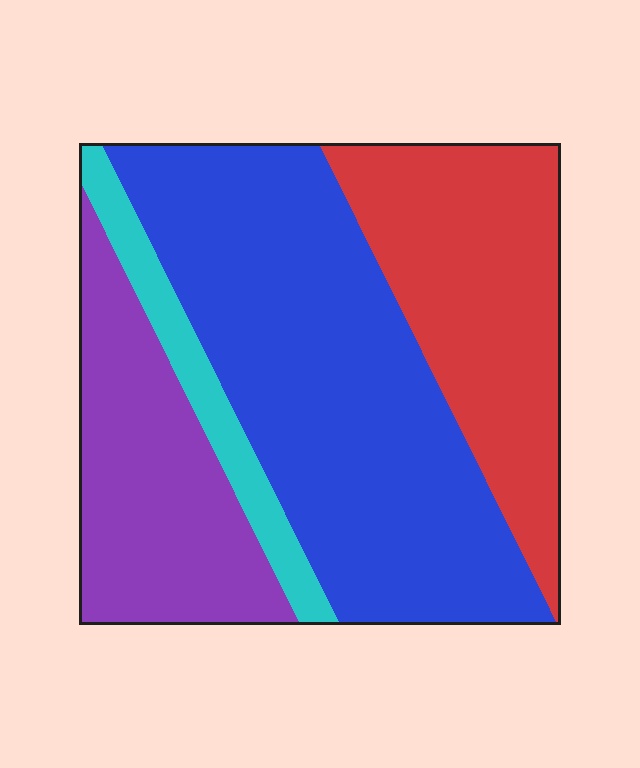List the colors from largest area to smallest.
From largest to smallest: blue, red, purple, cyan.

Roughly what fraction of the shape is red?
Red takes up about one quarter (1/4) of the shape.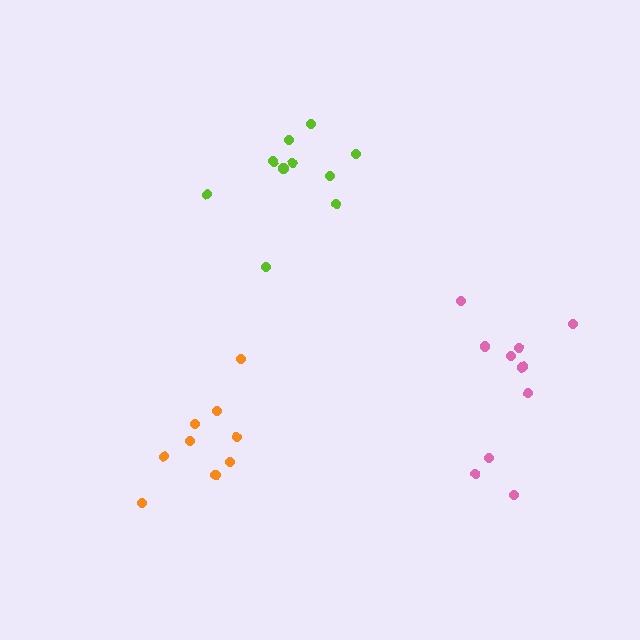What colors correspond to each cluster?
The clusters are colored: lime, orange, pink.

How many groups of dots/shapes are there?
There are 3 groups.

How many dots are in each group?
Group 1: 10 dots, Group 2: 9 dots, Group 3: 10 dots (29 total).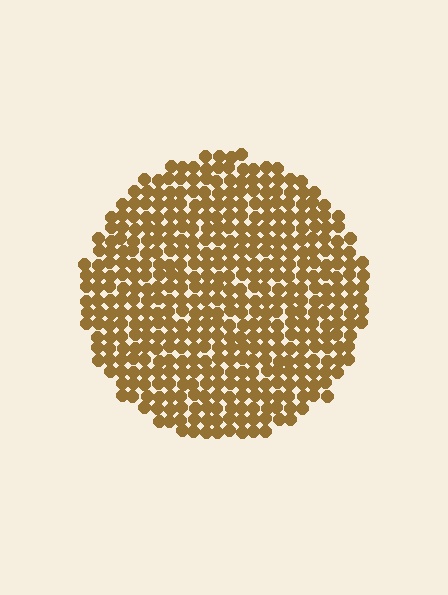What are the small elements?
The small elements are circles.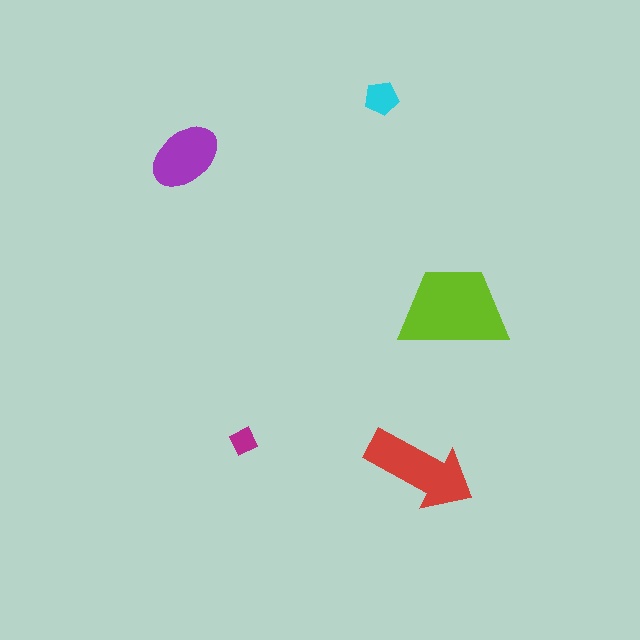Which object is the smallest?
The magenta diamond.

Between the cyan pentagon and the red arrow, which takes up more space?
The red arrow.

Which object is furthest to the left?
The purple ellipse is leftmost.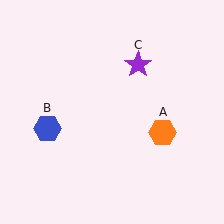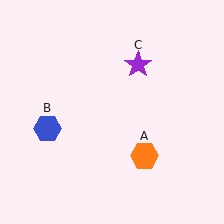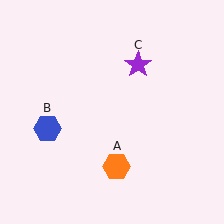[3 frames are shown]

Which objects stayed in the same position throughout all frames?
Blue hexagon (object B) and purple star (object C) remained stationary.